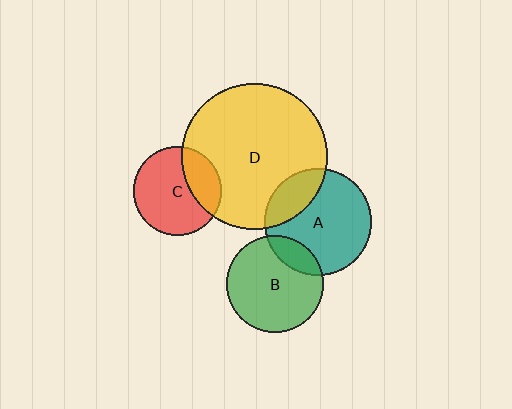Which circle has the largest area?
Circle D (yellow).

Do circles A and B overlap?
Yes.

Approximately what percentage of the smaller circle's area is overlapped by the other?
Approximately 15%.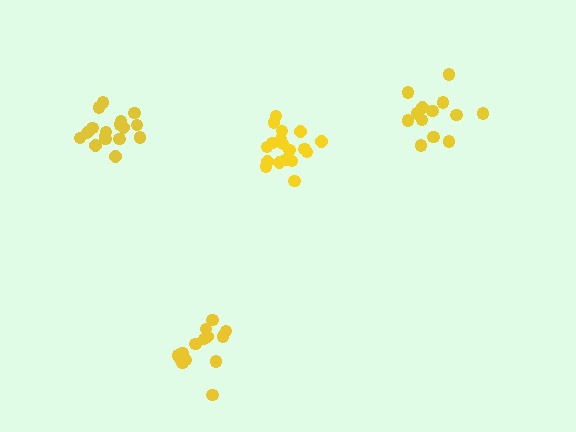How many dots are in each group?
Group 1: 14 dots, Group 2: 18 dots, Group 3: 13 dots, Group 4: 19 dots (64 total).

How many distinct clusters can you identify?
There are 4 distinct clusters.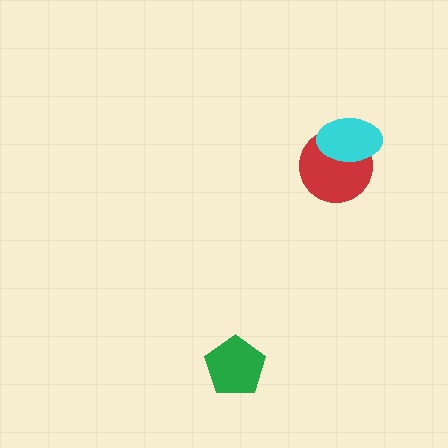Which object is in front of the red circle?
The cyan ellipse is in front of the red circle.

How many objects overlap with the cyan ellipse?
1 object overlaps with the cyan ellipse.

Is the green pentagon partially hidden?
No, no other shape covers it.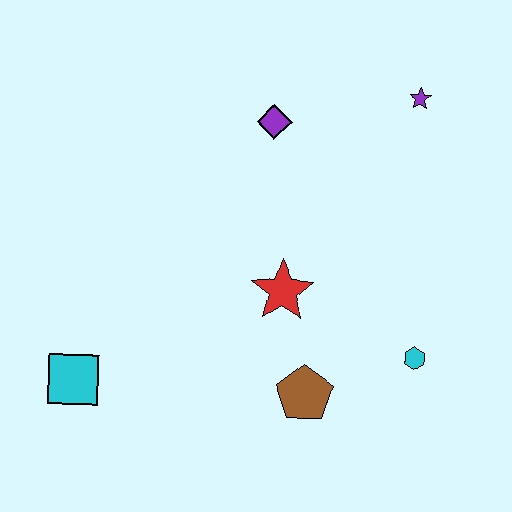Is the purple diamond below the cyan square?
No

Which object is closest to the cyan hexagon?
The brown pentagon is closest to the cyan hexagon.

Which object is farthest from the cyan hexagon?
The cyan square is farthest from the cyan hexagon.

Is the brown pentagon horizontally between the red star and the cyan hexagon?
Yes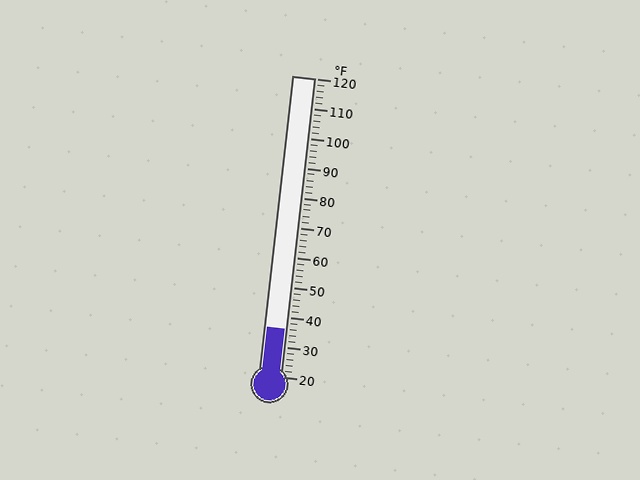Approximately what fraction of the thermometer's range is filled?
The thermometer is filled to approximately 15% of its range.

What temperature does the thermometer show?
The thermometer shows approximately 36°F.